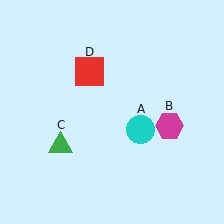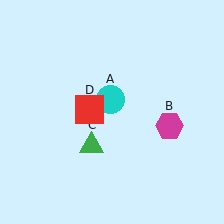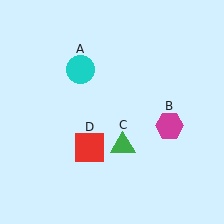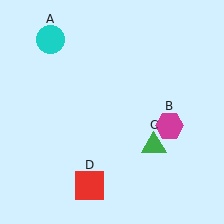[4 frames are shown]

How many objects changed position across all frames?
3 objects changed position: cyan circle (object A), green triangle (object C), red square (object D).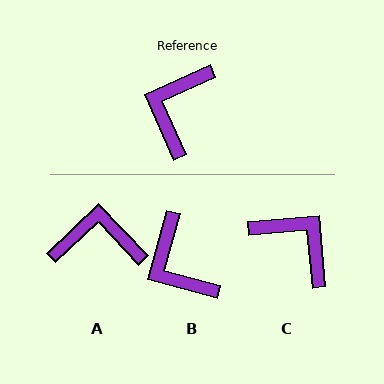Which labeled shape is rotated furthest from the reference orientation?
C, about 109 degrees away.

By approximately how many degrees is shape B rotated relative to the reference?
Approximately 50 degrees counter-clockwise.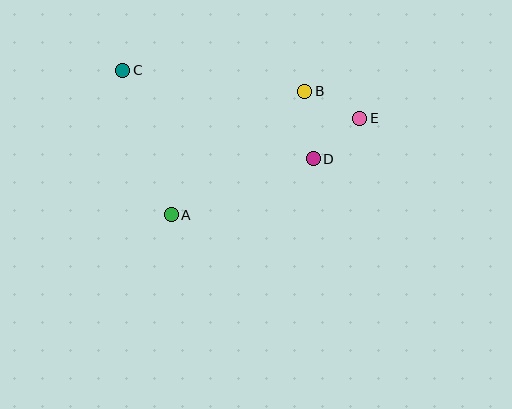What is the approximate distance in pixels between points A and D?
The distance between A and D is approximately 153 pixels.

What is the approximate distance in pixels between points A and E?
The distance between A and E is approximately 212 pixels.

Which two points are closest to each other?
Points B and E are closest to each other.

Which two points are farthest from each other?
Points C and E are farthest from each other.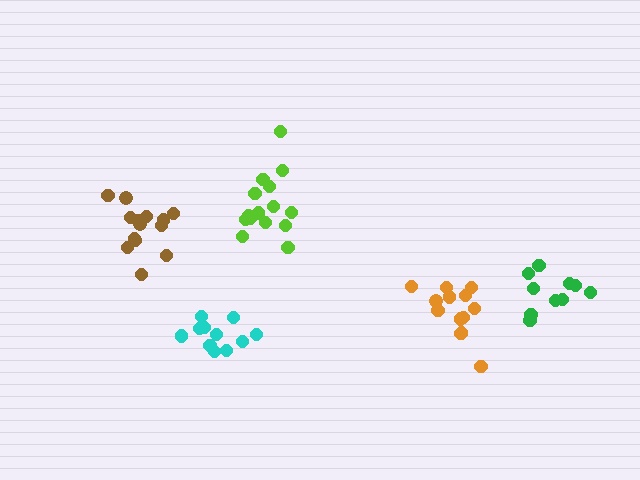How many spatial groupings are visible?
There are 5 spatial groupings.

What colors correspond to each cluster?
The clusters are colored: orange, brown, lime, cyan, green.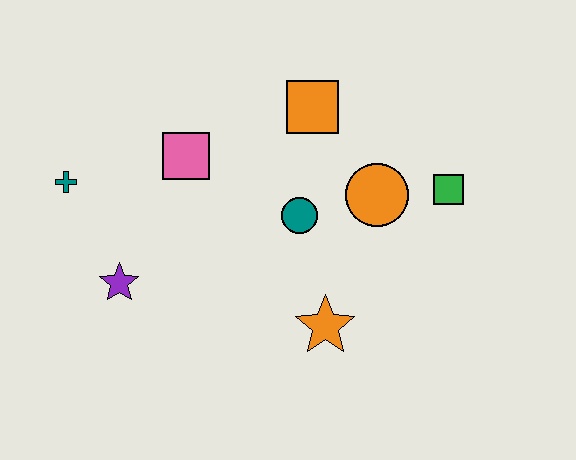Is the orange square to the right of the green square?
No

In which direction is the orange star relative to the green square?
The orange star is below the green square.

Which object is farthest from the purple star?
The green square is farthest from the purple star.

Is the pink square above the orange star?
Yes